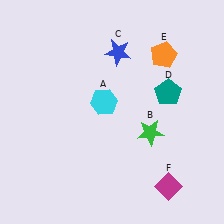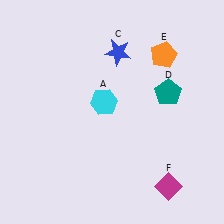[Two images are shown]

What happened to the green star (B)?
The green star (B) was removed in Image 2. It was in the bottom-right area of Image 1.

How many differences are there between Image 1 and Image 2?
There is 1 difference between the two images.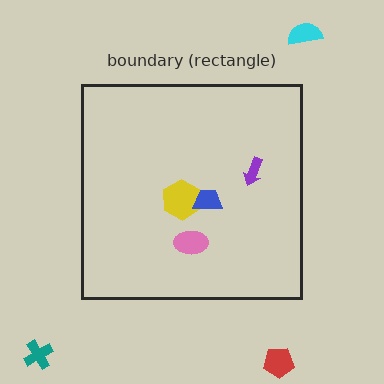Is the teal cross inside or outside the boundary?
Outside.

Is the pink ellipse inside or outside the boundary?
Inside.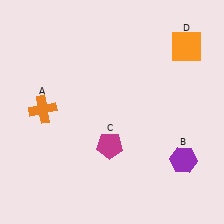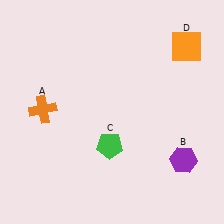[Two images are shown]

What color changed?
The pentagon (C) changed from magenta in Image 1 to green in Image 2.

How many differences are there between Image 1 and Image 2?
There is 1 difference between the two images.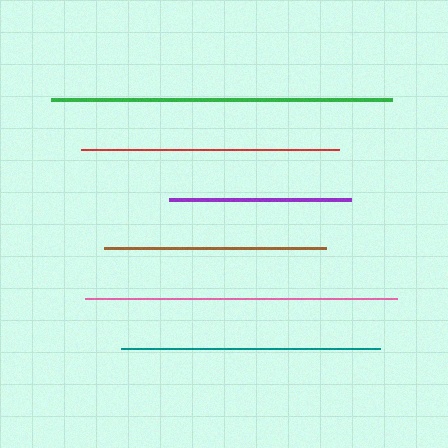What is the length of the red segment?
The red segment is approximately 258 pixels long.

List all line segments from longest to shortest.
From longest to shortest: green, pink, teal, red, brown, purple.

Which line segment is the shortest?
The purple line is the shortest at approximately 182 pixels.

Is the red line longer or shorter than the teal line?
The teal line is longer than the red line.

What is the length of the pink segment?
The pink segment is approximately 312 pixels long.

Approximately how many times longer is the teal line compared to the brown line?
The teal line is approximately 1.2 times the length of the brown line.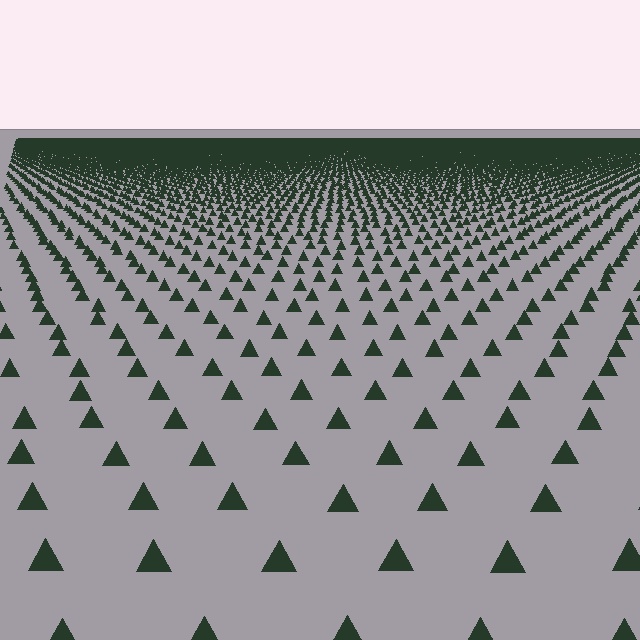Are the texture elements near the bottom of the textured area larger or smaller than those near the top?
Larger. Near the bottom, elements are closer to the viewer and appear at a bigger on-screen size.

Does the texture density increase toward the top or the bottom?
Density increases toward the top.